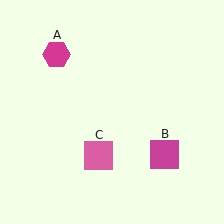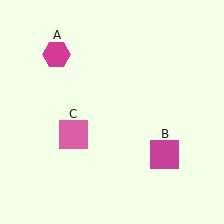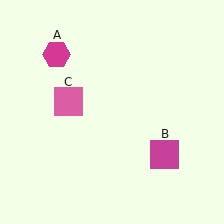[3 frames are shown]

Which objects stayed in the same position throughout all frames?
Magenta hexagon (object A) and magenta square (object B) remained stationary.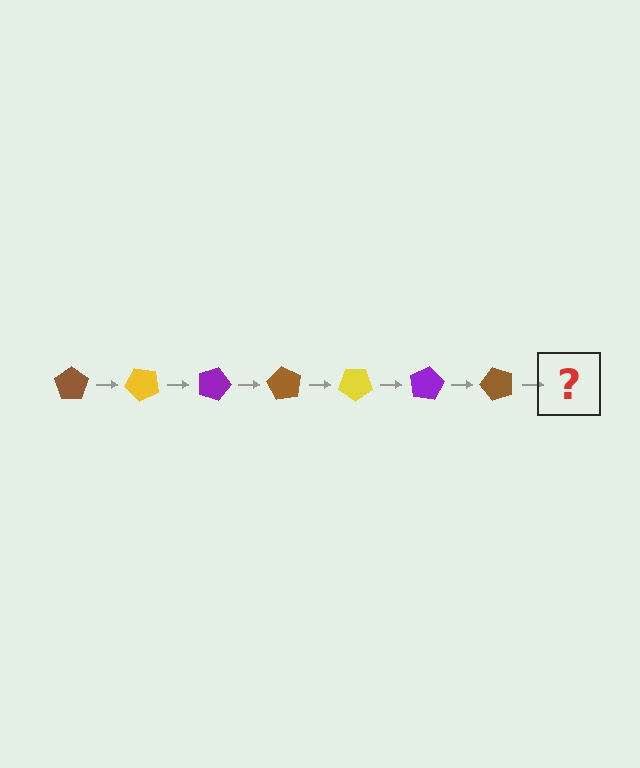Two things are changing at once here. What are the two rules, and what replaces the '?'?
The two rules are that it rotates 45 degrees each step and the color cycles through brown, yellow, and purple. The '?' should be a yellow pentagon, rotated 315 degrees from the start.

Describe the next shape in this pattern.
It should be a yellow pentagon, rotated 315 degrees from the start.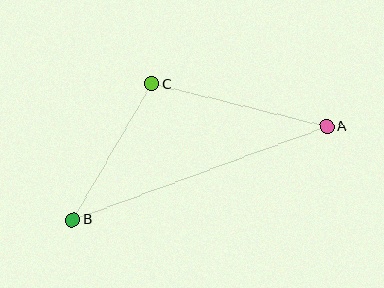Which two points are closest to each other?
Points B and C are closest to each other.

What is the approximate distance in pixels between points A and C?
The distance between A and C is approximately 180 pixels.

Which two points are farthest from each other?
Points A and B are farthest from each other.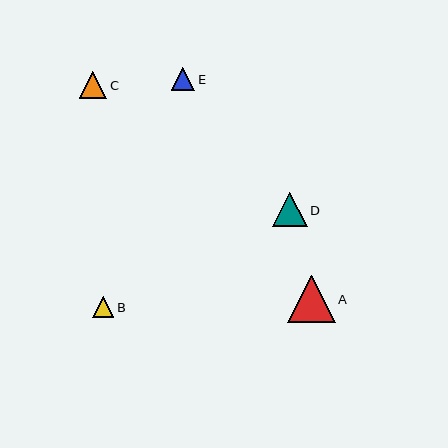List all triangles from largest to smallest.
From largest to smallest: A, D, C, E, B.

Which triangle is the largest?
Triangle A is the largest with a size of approximately 48 pixels.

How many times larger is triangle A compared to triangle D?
Triangle A is approximately 1.4 times the size of triangle D.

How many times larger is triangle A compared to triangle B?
Triangle A is approximately 2.2 times the size of triangle B.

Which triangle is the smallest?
Triangle B is the smallest with a size of approximately 21 pixels.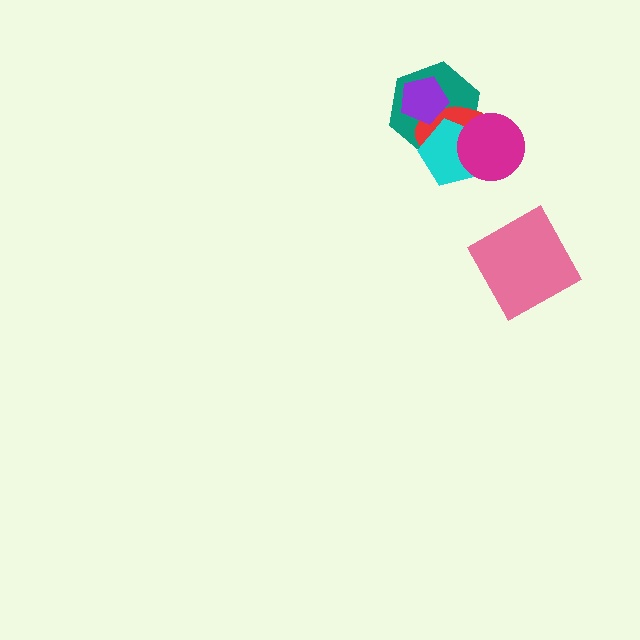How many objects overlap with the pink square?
0 objects overlap with the pink square.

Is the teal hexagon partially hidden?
Yes, it is partially covered by another shape.